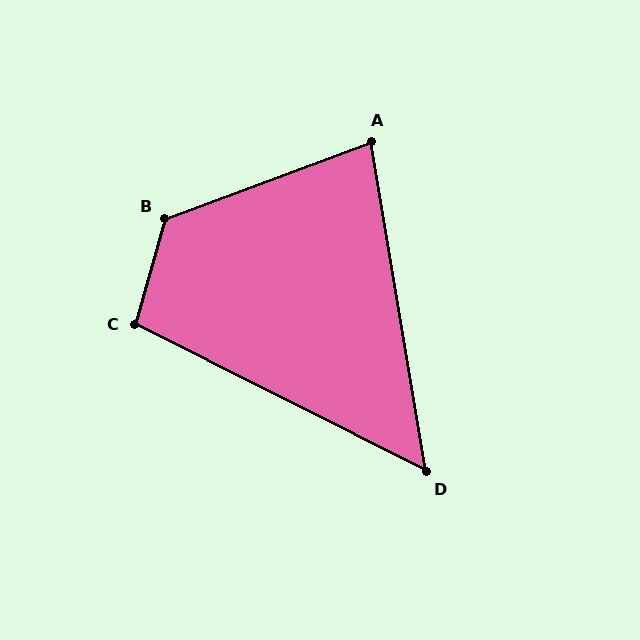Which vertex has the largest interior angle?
B, at approximately 126 degrees.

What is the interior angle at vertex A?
Approximately 79 degrees (acute).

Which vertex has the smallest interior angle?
D, at approximately 54 degrees.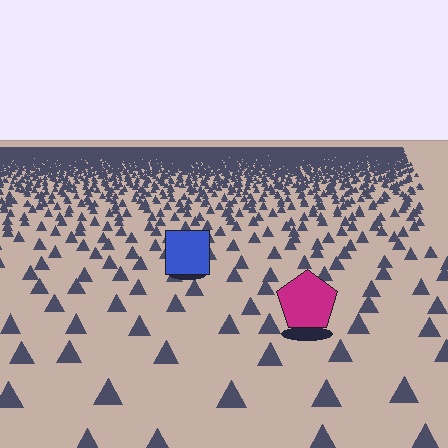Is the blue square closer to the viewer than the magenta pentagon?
No. The magenta pentagon is closer — you can tell from the texture gradient: the ground texture is coarser near it.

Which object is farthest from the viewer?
The blue square is farthest from the viewer. It appears smaller and the ground texture around it is denser.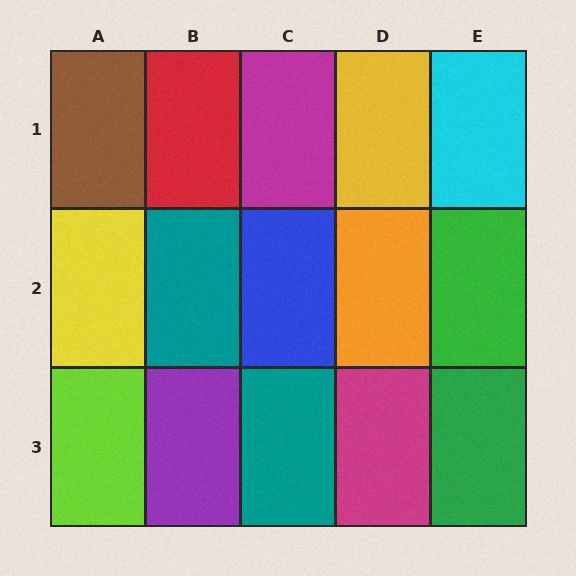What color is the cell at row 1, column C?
Magenta.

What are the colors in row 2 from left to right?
Yellow, teal, blue, orange, green.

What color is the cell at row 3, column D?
Magenta.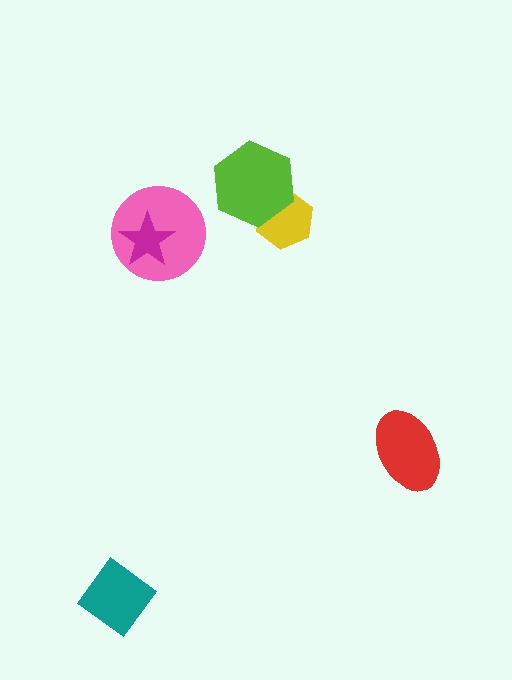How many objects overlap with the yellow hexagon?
1 object overlaps with the yellow hexagon.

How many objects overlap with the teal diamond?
0 objects overlap with the teal diamond.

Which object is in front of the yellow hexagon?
The lime hexagon is in front of the yellow hexagon.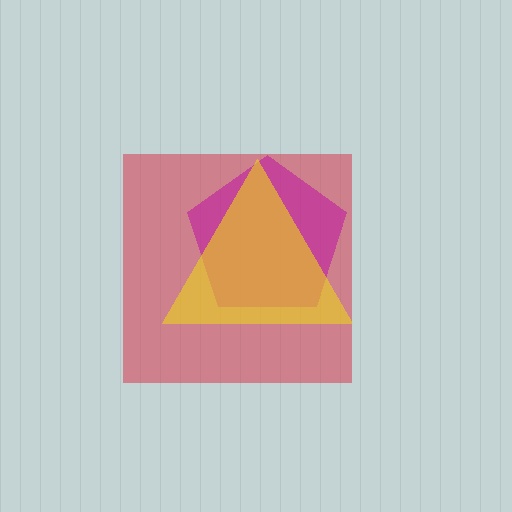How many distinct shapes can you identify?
There are 3 distinct shapes: a red square, a magenta pentagon, a yellow triangle.